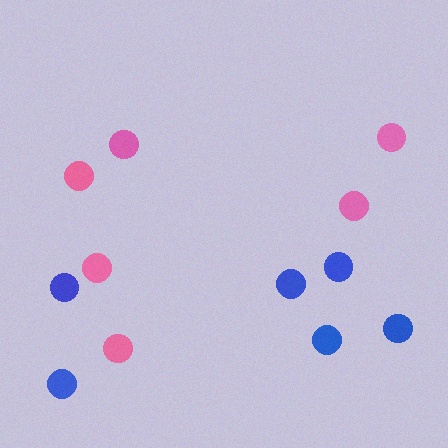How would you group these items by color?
There are 2 groups: one group of blue circles (6) and one group of pink circles (6).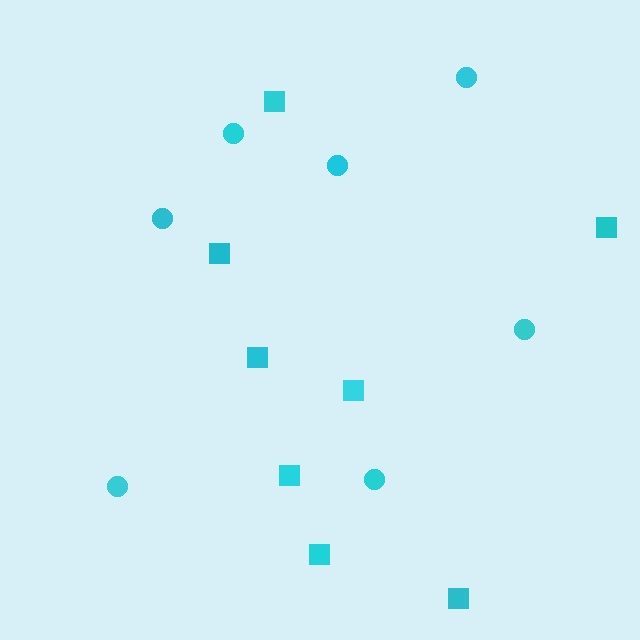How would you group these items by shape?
There are 2 groups: one group of circles (7) and one group of squares (8).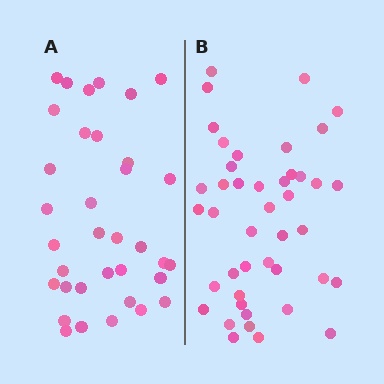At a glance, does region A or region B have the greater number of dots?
Region B (the right region) has more dots.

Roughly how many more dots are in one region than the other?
Region B has roughly 8 or so more dots than region A.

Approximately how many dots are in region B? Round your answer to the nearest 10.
About 40 dots. (The exact count is 43, which rounds to 40.)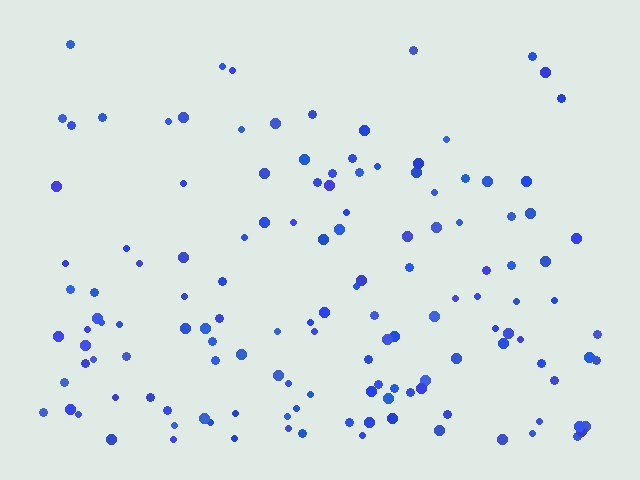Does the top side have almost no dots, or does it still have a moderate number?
Still a moderate number, just noticeably fewer than the bottom.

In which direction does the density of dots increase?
From top to bottom, with the bottom side densest.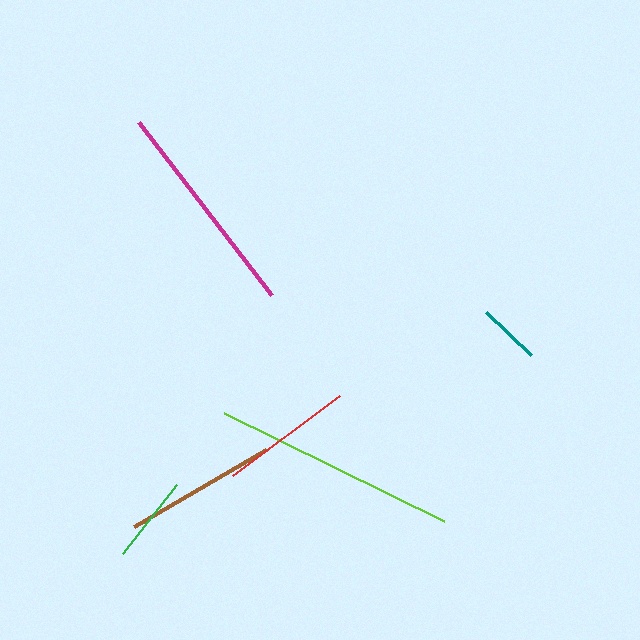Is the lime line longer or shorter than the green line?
The lime line is longer than the green line.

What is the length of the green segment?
The green segment is approximately 87 pixels long.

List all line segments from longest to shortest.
From longest to shortest: lime, magenta, brown, red, green, teal.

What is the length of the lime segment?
The lime segment is approximately 245 pixels long.